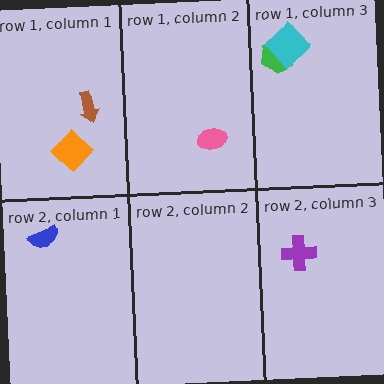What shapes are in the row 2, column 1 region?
The blue semicircle.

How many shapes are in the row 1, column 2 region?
1.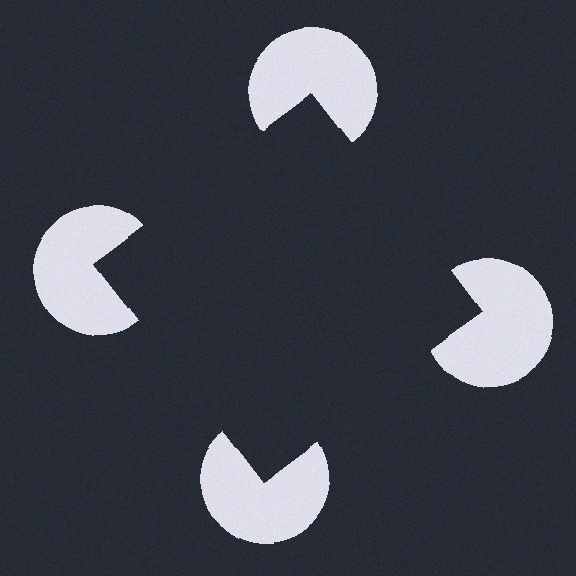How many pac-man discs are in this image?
There are 4 — one at each vertex of the illusory square.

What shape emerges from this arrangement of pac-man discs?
An illusory square — its edges are inferred from the aligned wedge cuts in the pac-man discs, not physically drawn.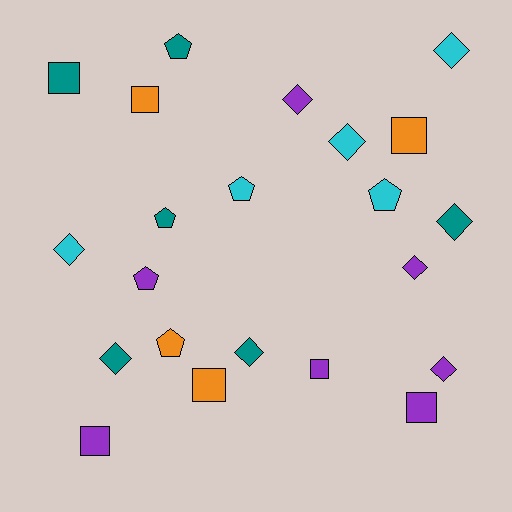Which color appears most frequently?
Purple, with 7 objects.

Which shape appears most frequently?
Diamond, with 9 objects.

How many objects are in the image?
There are 22 objects.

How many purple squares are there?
There are 3 purple squares.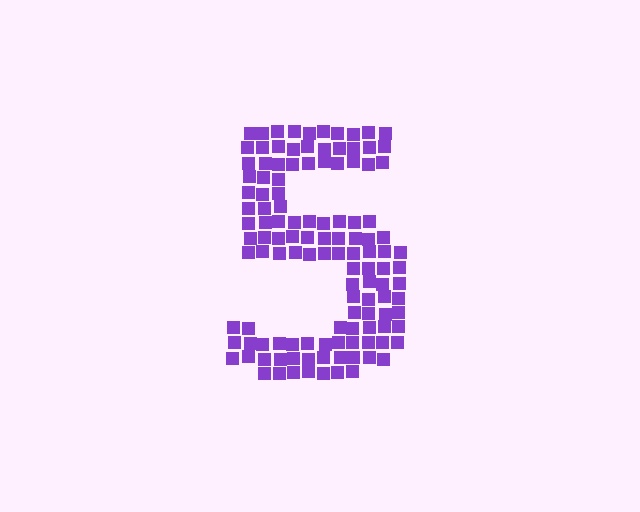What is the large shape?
The large shape is the digit 5.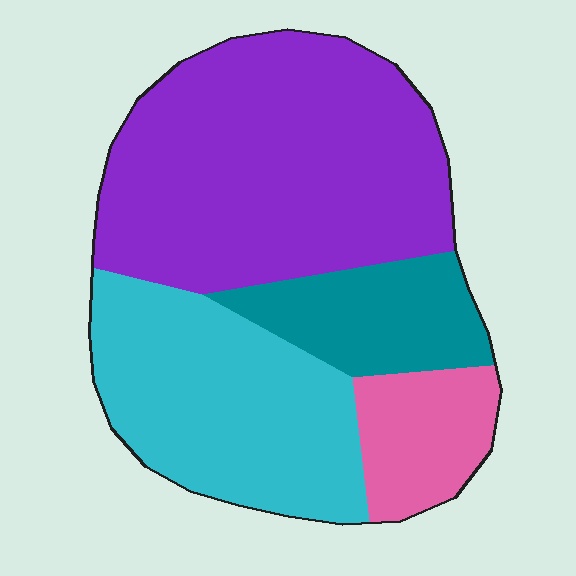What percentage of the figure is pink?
Pink takes up about one tenth (1/10) of the figure.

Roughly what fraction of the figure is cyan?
Cyan takes up about one third (1/3) of the figure.